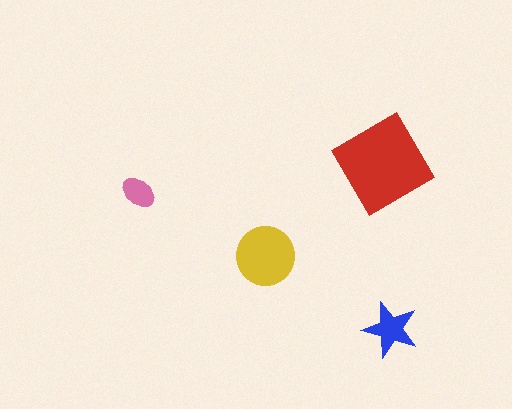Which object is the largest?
The red diamond.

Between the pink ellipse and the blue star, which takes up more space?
The blue star.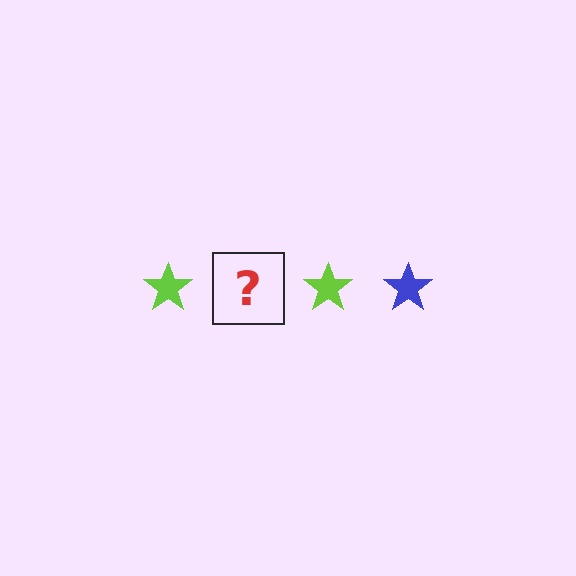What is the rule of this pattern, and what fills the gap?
The rule is that the pattern cycles through lime, blue stars. The gap should be filled with a blue star.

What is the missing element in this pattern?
The missing element is a blue star.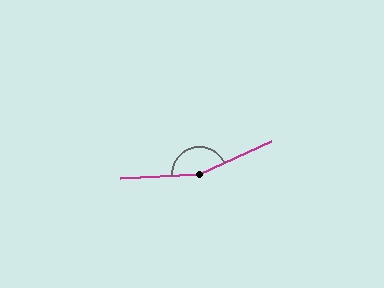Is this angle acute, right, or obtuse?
It is obtuse.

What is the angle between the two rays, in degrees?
Approximately 157 degrees.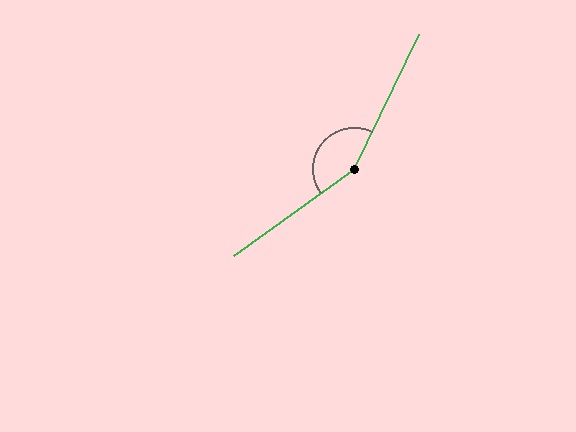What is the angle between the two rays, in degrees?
Approximately 152 degrees.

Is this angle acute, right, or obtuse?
It is obtuse.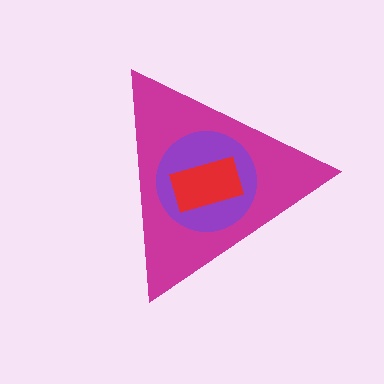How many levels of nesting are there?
3.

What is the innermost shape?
The red rectangle.